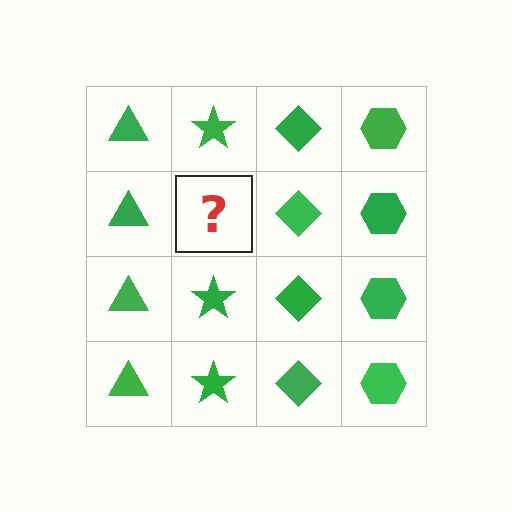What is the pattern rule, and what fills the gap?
The rule is that each column has a consistent shape. The gap should be filled with a green star.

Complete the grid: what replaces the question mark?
The question mark should be replaced with a green star.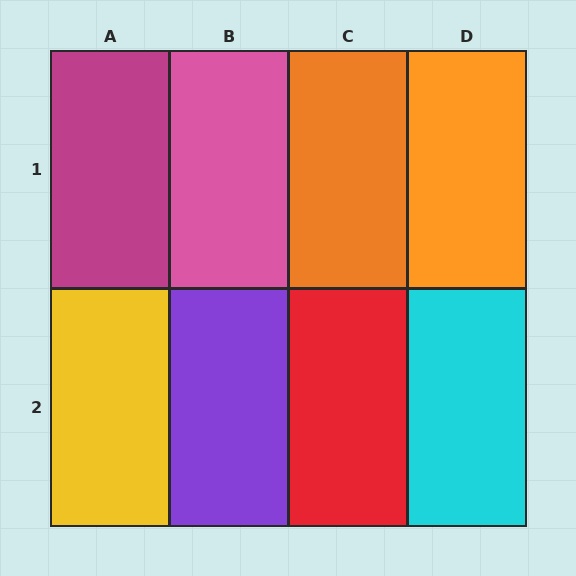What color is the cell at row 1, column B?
Pink.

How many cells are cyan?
1 cell is cyan.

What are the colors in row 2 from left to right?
Yellow, purple, red, cyan.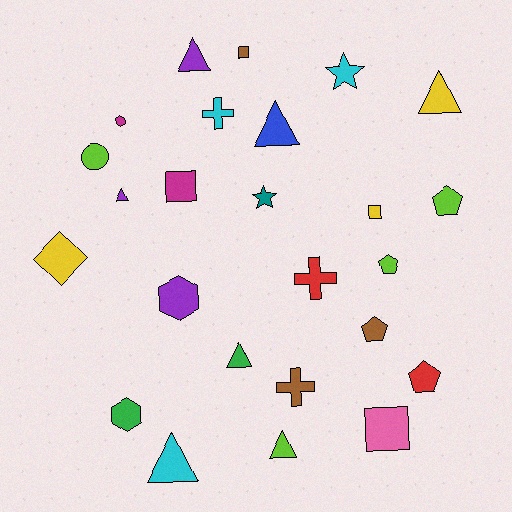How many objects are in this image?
There are 25 objects.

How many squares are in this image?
There are 4 squares.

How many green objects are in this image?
There are 2 green objects.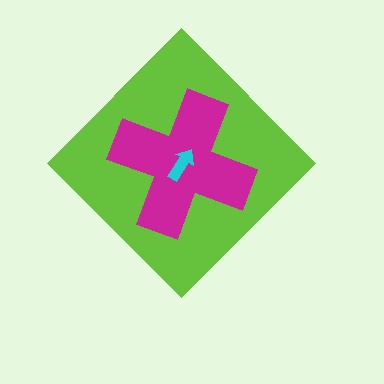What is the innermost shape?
The cyan arrow.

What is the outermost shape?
The lime diamond.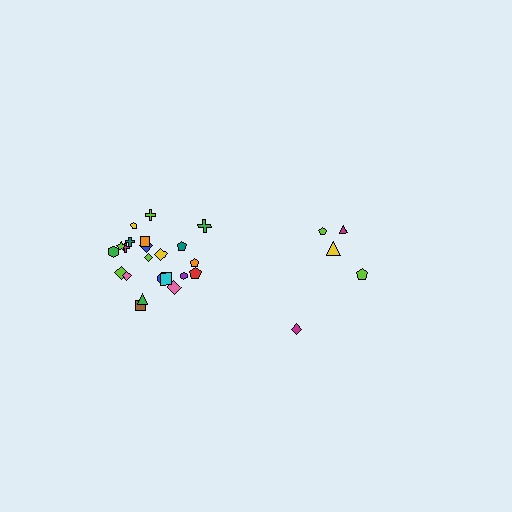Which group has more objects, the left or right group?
The left group.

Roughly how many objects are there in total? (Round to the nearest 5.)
Roughly 25 objects in total.